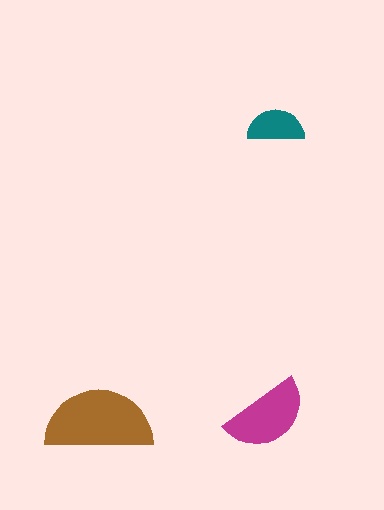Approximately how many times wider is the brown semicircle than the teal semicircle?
About 2 times wider.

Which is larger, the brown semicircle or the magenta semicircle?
The brown one.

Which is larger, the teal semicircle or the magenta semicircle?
The magenta one.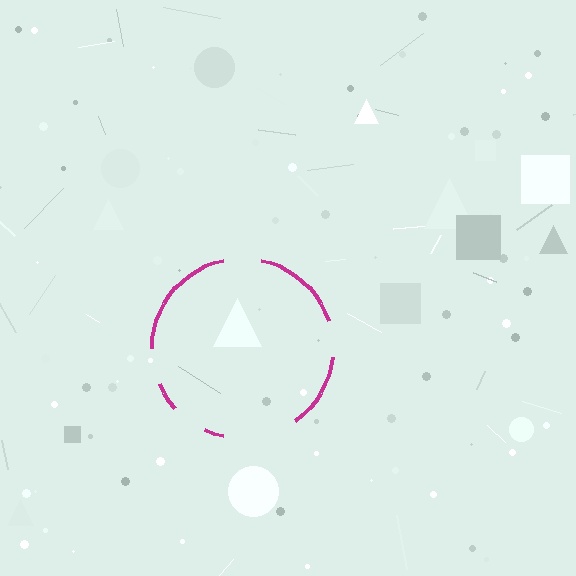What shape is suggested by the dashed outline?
The dashed outline suggests a circle.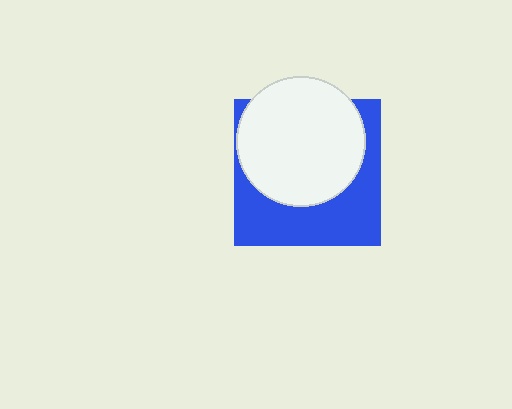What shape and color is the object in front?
The object in front is a white circle.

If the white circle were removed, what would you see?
You would see the complete blue square.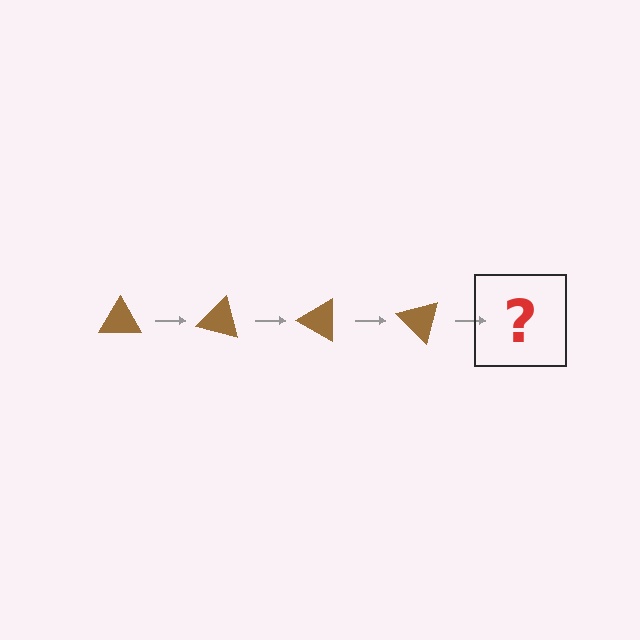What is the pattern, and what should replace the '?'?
The pattern is that the triangle rotates 15 degrees each step. The '?' should be a brown triangle rotated 60 degrees.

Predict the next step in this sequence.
The next step is a brown triangle rotated 60 degrees.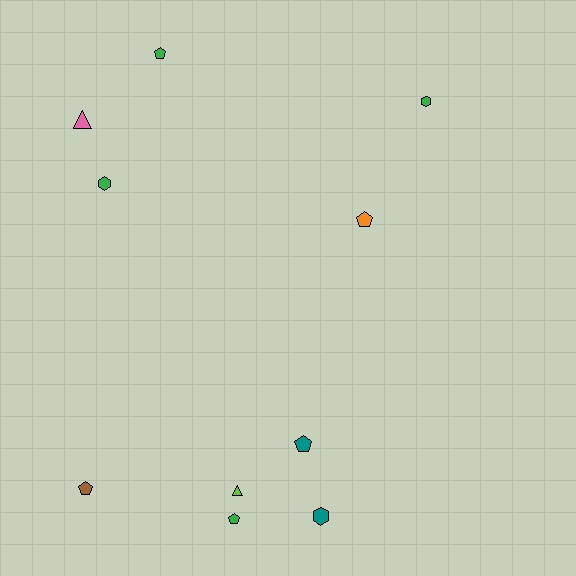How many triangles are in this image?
There are 2 triangles.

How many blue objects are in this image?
There are no blue objects.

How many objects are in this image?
There are 10 objects.